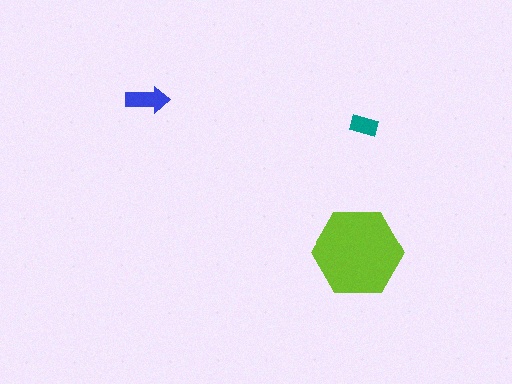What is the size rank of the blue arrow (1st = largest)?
2nd.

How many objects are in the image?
There are 3 objects in the image.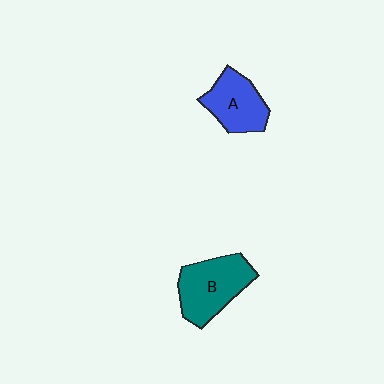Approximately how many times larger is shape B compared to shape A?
Approximately 1.3 times.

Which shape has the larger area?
Shape B (teal).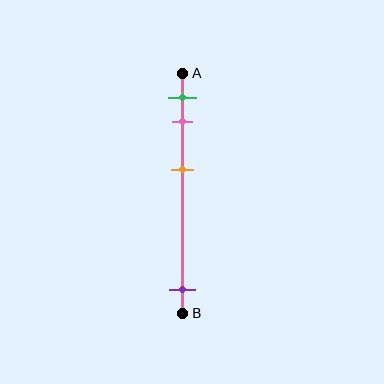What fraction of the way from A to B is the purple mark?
The purple mark is approximately 90% (0.9) of the way from A to B.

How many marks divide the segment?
There are 4 marks dividing the segment.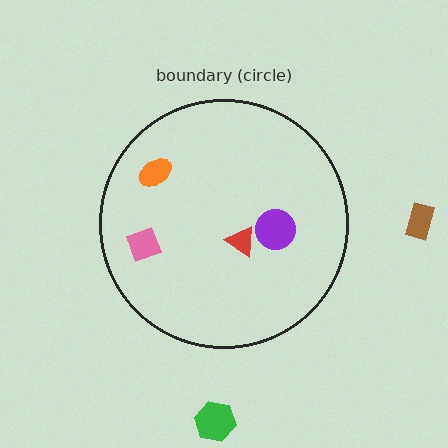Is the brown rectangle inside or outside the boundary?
Outside.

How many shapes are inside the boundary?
4 inside, 2 outside.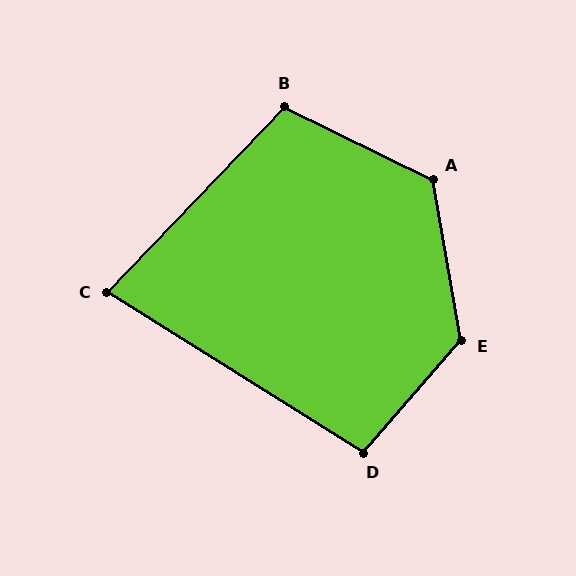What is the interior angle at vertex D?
Approximately 99 degrees (obtuse).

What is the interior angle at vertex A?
Approximately 126 degrees (obtuse).